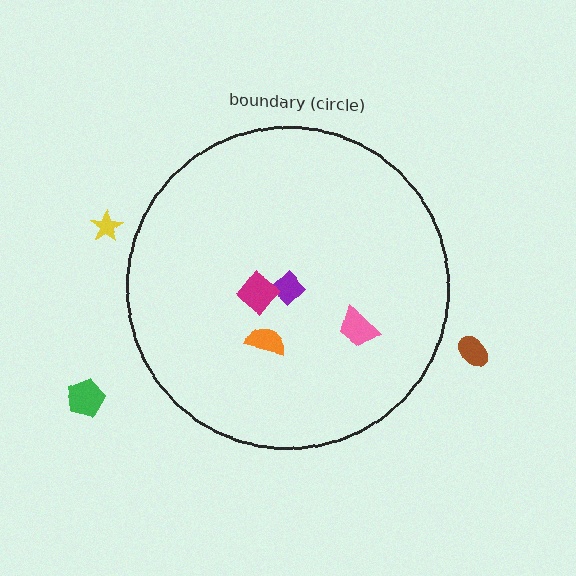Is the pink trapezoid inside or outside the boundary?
Inside.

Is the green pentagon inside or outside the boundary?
Outside.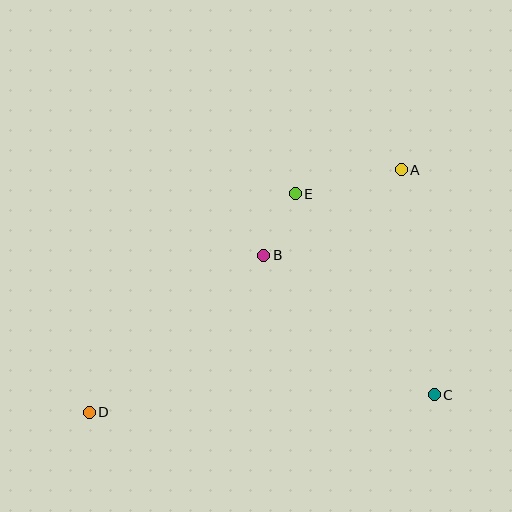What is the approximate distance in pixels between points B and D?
The distance between B and D is approximately 235 pixels.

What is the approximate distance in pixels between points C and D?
The distance between C and D is approximately 345 pixels.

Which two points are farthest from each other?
Points A and D are farthest from each other.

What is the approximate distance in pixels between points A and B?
The distance between A and B is approximately 162 pixels.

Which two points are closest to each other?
Points B and E are closest to each other.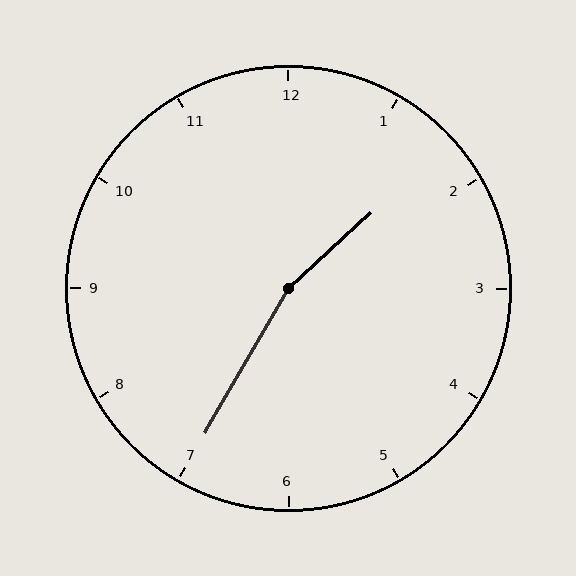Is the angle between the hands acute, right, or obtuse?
It is obtuse.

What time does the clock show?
1:35.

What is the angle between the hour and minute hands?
Approximately 162 degrees.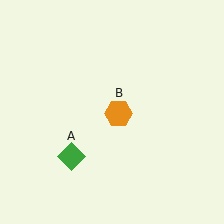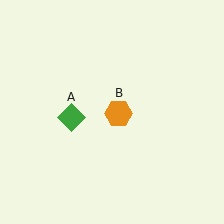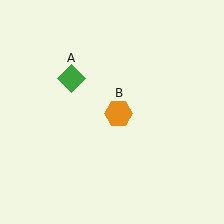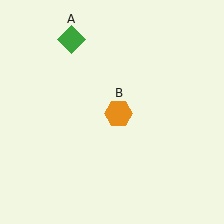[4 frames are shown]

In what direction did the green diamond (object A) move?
The green diamond (object A) moved up.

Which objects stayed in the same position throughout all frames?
Orange hexagon (object B) remained stationary.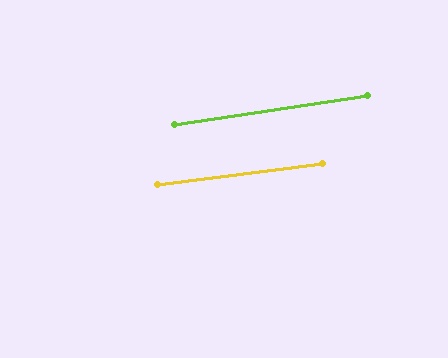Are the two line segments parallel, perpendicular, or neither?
Parallel — their directions differ by only 1.4°.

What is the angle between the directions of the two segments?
Approximately 1 degree.